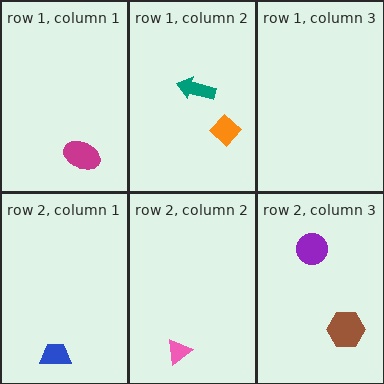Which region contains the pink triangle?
The row 2, column 2 region.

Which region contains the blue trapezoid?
The row 2, column 1 region.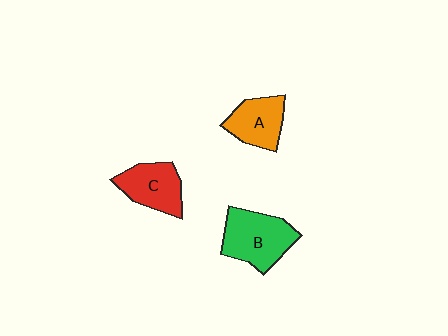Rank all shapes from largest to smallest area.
From largest to smallest: B (green), C (red), A (orange).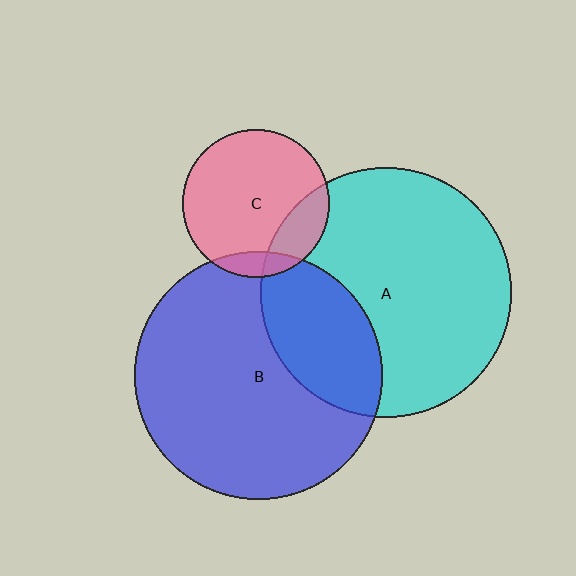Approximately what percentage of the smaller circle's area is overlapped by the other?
Approximately 20%.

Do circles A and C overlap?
Yes.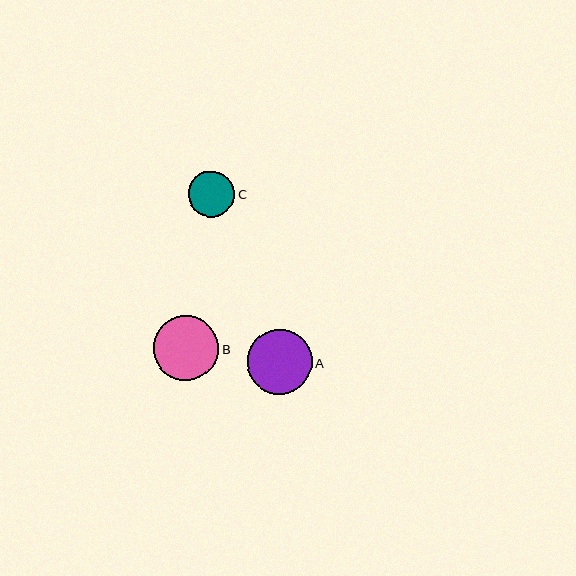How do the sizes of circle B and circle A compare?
Circle B and circle A are approximately the same size.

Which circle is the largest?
Circle B is the largest with a size of approximately 65 pixels.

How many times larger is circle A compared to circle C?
Circle A is approximately 1.4 times the size of circle C.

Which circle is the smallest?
Circle C is the smallest with a size of approximately 47 pixels.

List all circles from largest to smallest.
From largest to smallest: B, A, C.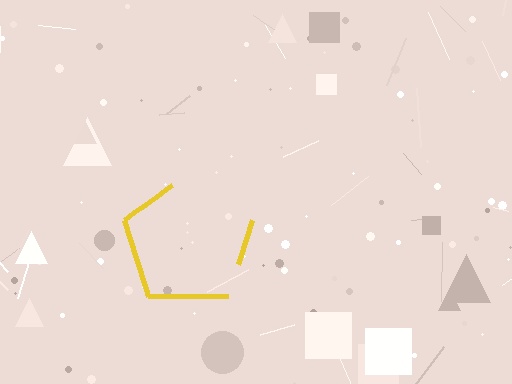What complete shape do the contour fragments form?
The contour fragments form a pentagon.